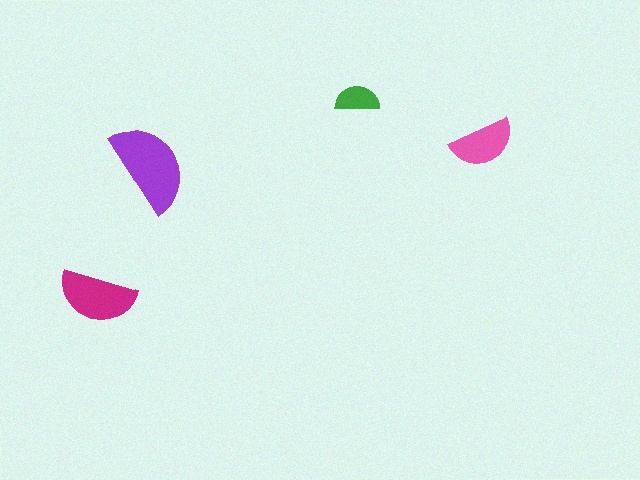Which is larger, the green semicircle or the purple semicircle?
The purple one.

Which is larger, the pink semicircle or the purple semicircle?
The purple one.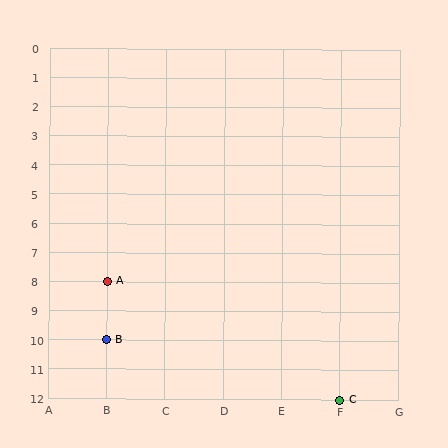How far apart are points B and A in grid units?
Points B and A are 2 rows apart.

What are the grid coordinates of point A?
Point A is at grid coordinates (B, 8).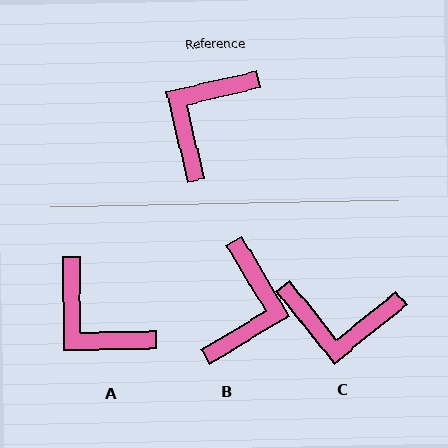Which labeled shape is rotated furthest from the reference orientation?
B, about 162 degrees away.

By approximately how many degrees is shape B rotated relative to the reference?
Approximately 162 degrees clockwise.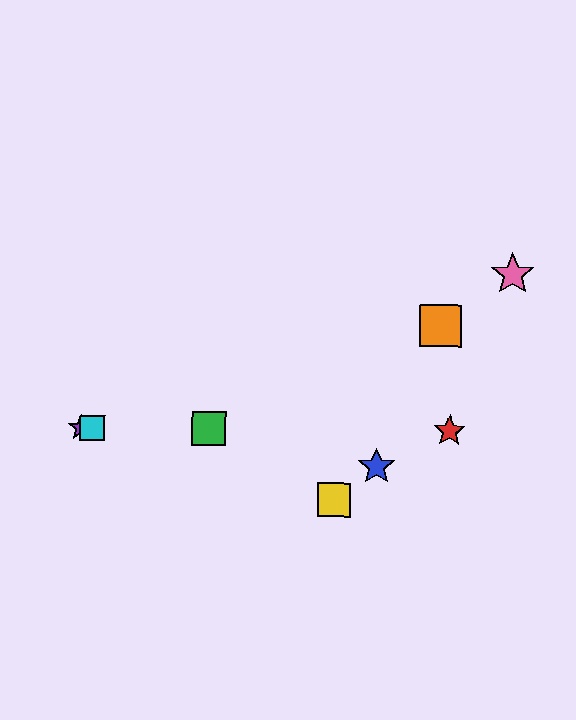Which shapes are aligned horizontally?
The red star, the green square, the purple star, the cyan square are aligned horizontally.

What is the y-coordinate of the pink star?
The pink star is at y≈274.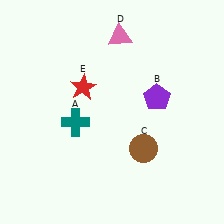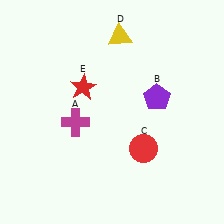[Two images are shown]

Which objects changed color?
A changed from teal to magenta. C changed from brown to red. D changed from pink to yellow.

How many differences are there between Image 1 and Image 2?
There are 3 differences between the two images.